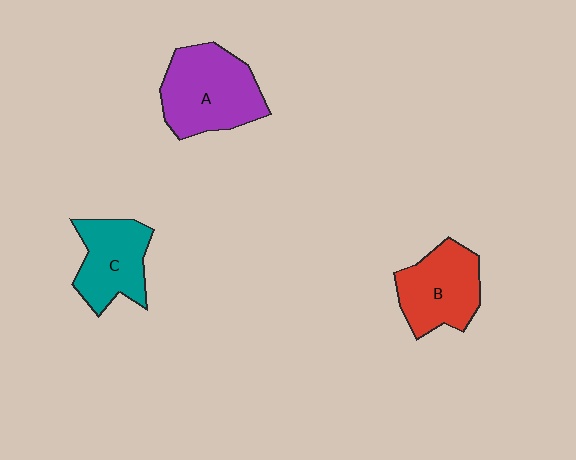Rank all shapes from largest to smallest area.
From largest to smallest: A (purple), B (red), C (teal).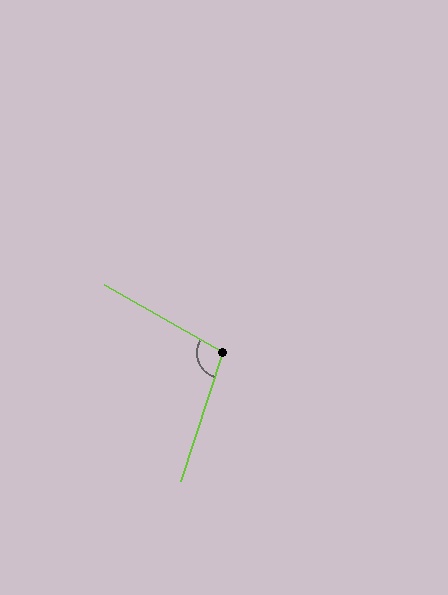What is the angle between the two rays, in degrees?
Approximately 102 degrees.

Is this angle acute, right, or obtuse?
It is obtuse.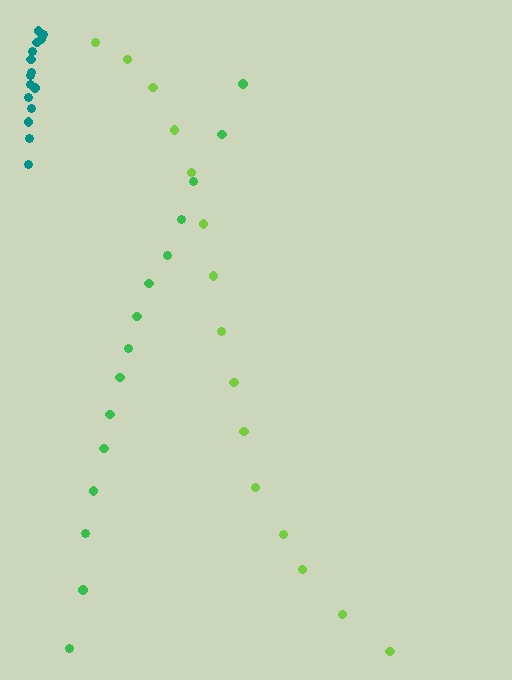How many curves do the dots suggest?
There are 3 distinct paths.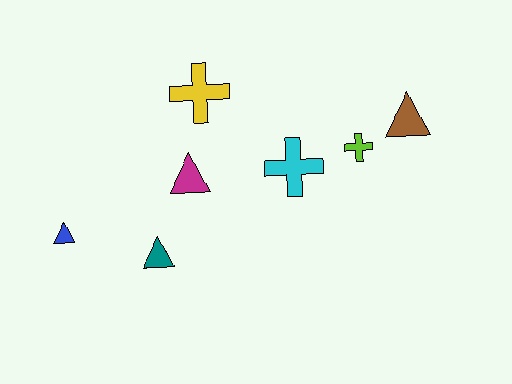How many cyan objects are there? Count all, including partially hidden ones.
There is 1 cyan object.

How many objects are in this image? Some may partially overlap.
There are 7 objects.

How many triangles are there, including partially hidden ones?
There are 4 triangles.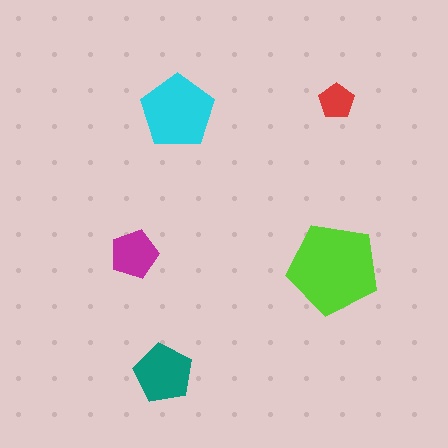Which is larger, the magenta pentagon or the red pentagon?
The magenta one.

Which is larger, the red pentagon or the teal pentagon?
The teal one.